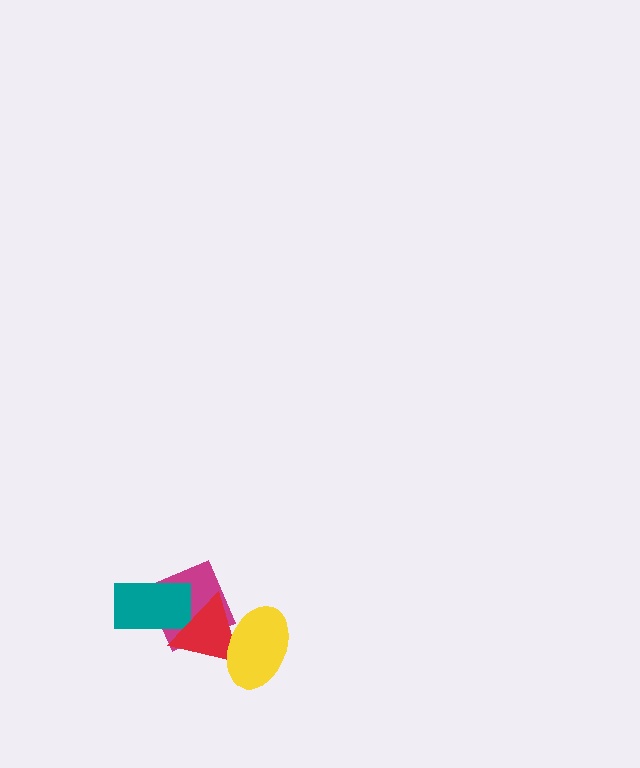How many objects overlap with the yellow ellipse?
1 object overlaps with the yellow ellipse.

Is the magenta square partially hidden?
Yes, it is partially covered by another shape.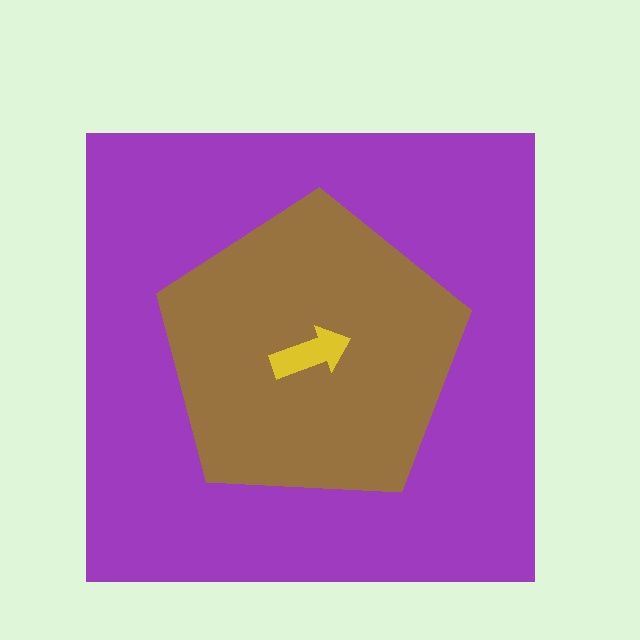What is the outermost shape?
The purple square.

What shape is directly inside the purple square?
The brown pentagon.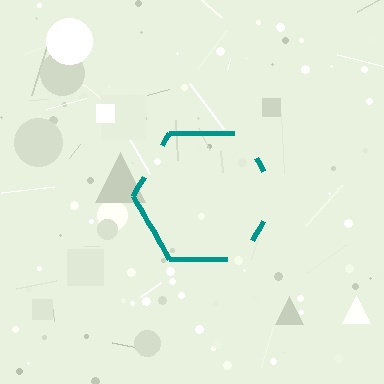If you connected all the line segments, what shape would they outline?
They would outline a hexagon.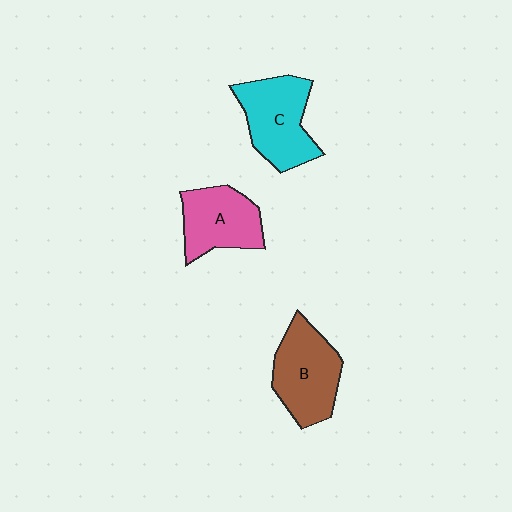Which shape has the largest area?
Shape C (cyan).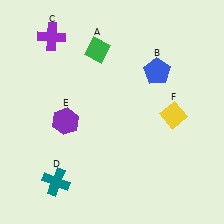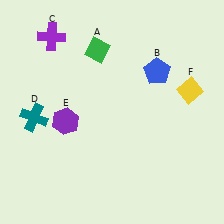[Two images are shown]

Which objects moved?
The objects that moved are: the teal cross (D), the yellow diamond (F).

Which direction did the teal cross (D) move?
The teal cross (D) moved up.